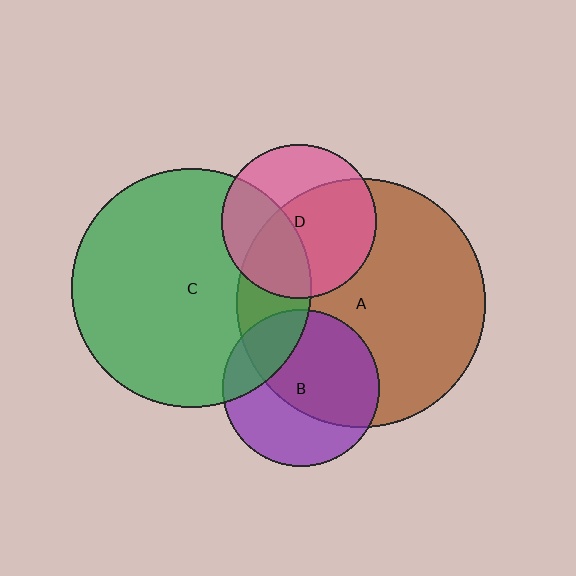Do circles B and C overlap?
Yes.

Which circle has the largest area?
Circle A (brown).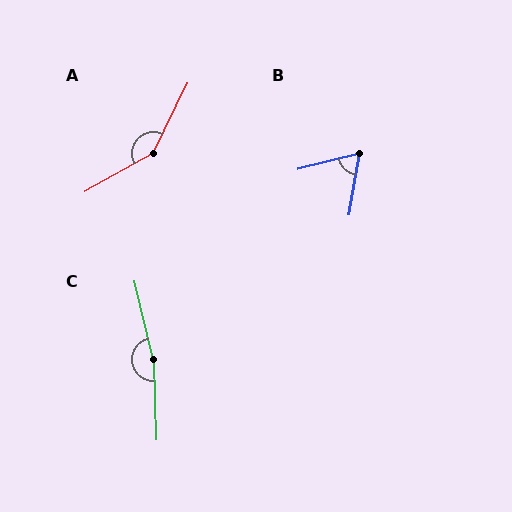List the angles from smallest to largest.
B (66°), A (146°), C (168°).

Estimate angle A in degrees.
Approximately 146 degrees.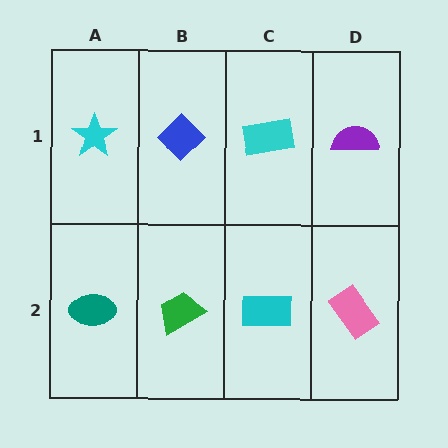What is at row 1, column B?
A blue diamond.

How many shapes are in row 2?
4 shapes.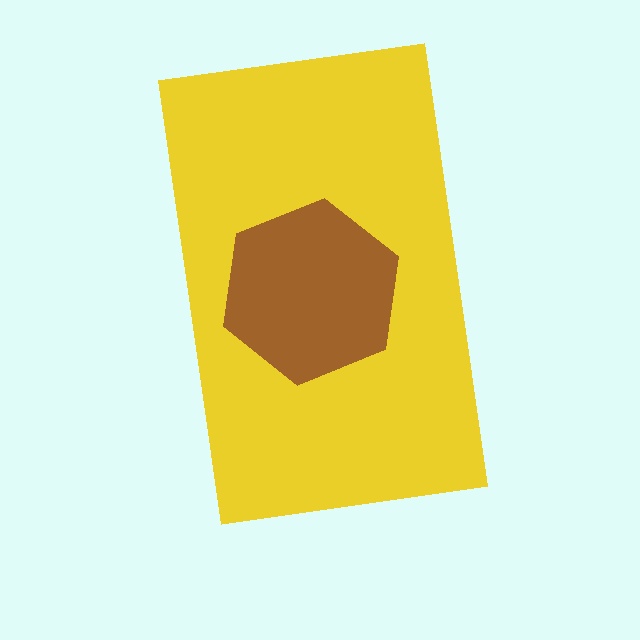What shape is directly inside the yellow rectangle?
The brown hexagon.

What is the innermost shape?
The brown hexagon.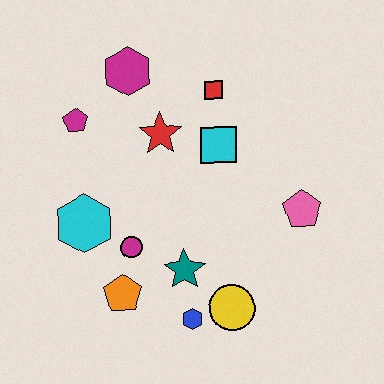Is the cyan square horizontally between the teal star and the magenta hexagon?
No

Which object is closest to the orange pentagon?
The magenta circle is closest to the orange pentagon.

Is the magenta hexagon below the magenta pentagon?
No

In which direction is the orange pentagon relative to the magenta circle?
The orange pentagon is below the magenta circle.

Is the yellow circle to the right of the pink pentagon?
No